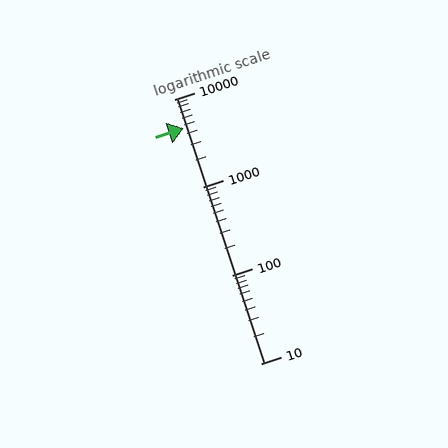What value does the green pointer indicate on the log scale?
The pointer indicates approximately 4700.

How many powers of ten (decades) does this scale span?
The scale spans 3 decades, from 10 to 10000.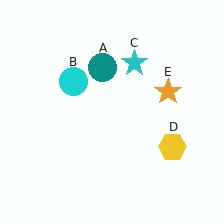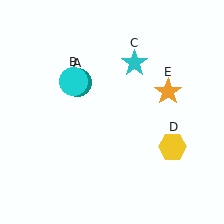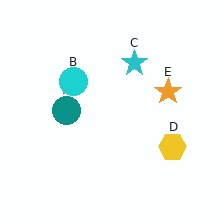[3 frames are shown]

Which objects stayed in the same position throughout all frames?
Cyan circle (object B) and cyan star (object C) and yellow hexagon (object D) and orange star (object E) remained stationary.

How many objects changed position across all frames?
1 object changed position: teal circle (object A).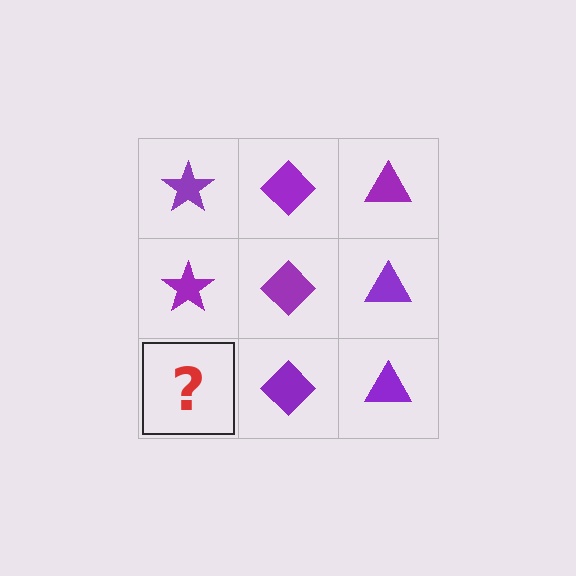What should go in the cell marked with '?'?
The missing cell should contain a purple star.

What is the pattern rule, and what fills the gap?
The rule is that each column has a consistent shape. The gap should be filled with a purple star.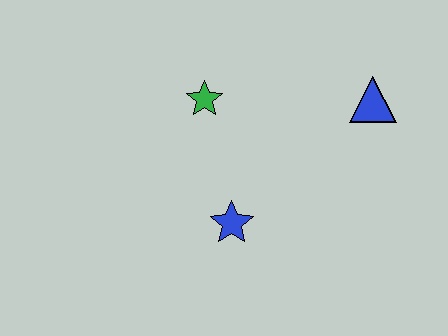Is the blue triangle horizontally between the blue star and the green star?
No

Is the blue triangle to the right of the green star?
Yes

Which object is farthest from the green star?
The blue triangle is farthest from the green star.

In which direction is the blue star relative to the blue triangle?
The blue star is to the left of the blue triangle.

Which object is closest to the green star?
The blue star is closest to the green star.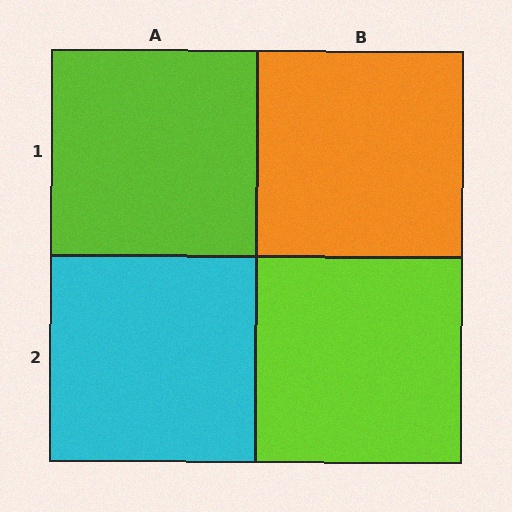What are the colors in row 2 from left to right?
Cyan, lime.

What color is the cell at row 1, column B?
Orange.